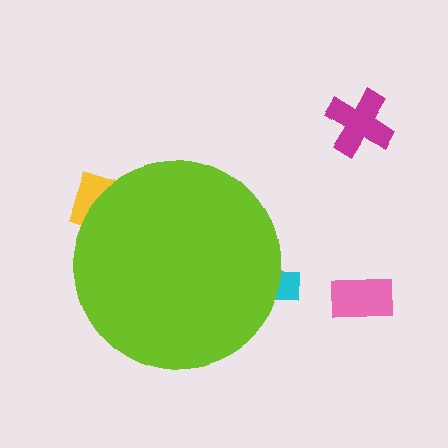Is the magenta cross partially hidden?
No, the magenta cross is fully visible.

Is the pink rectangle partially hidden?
No, the pink rectangle is fully visible.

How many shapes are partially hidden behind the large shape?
2 shapes are partially hidden.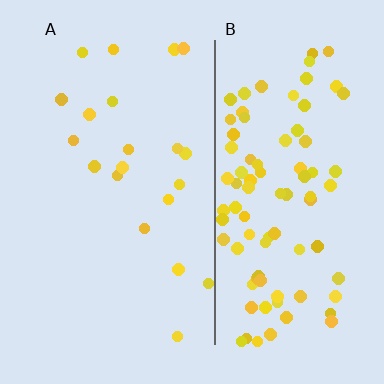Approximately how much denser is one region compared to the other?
Approximately 4.5× — region B over region A.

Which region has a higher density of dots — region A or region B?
B (the right).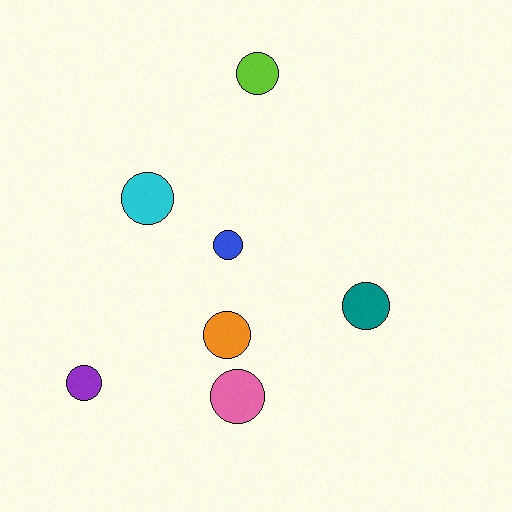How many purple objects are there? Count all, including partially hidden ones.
There is 1 purple object.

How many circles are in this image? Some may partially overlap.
There are 7 circles.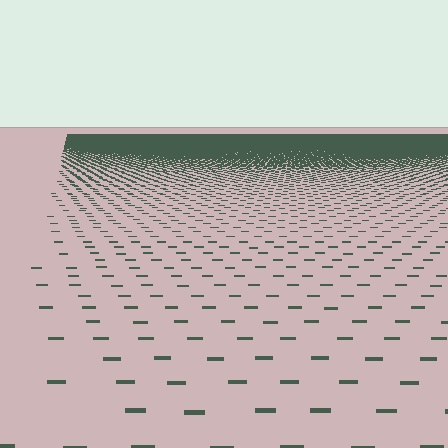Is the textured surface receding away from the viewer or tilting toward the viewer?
The surface is receding away from the viewer. Texture elements get smaller and denser toward the top.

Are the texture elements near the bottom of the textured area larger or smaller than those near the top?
Larger. Near the bottom, elements are closer to the viewer and appear at a bigger on-screen size.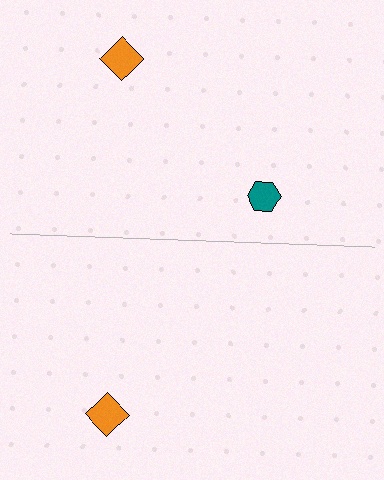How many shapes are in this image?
There are 3 shapes in this image.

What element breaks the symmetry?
A teal hexagon is missing from the bottom side.